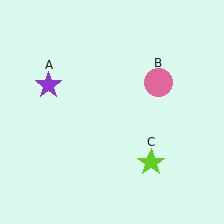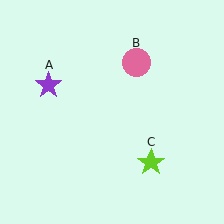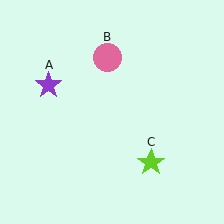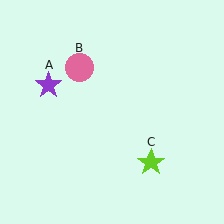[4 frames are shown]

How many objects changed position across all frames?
1 object changed position: pink circle (object B).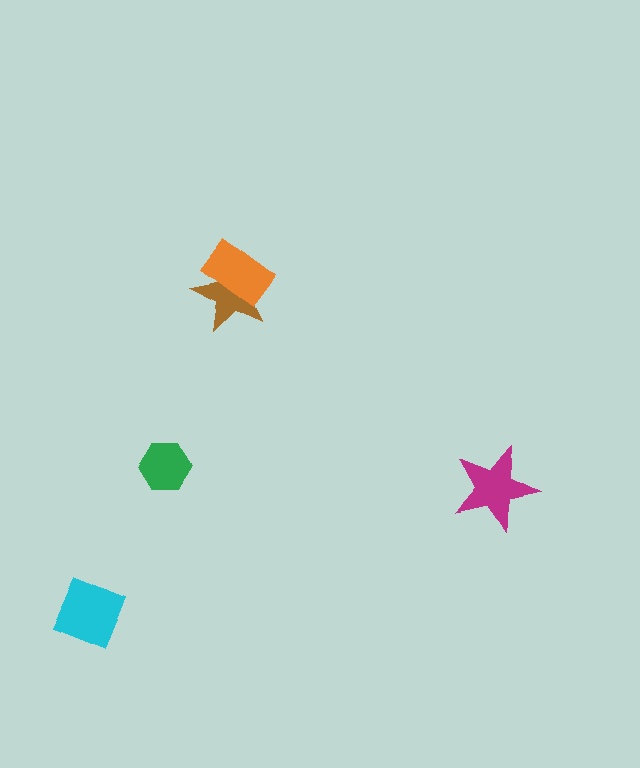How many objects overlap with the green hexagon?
0 objects overlap with the green hexagon.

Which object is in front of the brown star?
The orange rectangle is in front of the brown star.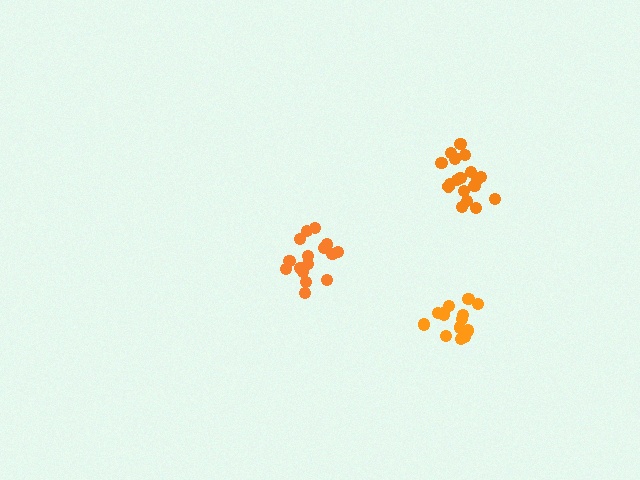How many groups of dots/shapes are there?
There are 3 groups.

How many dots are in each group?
Group 1: 16 dots, Group 2: 14 dots, Group 3: 18 dots (48 total).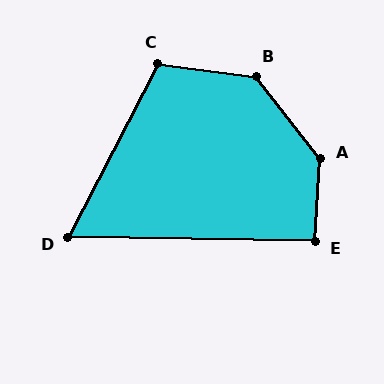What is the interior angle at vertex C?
Approximately 110 degrees (obtuse).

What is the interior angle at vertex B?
Approximately 135 degrees (obtuse).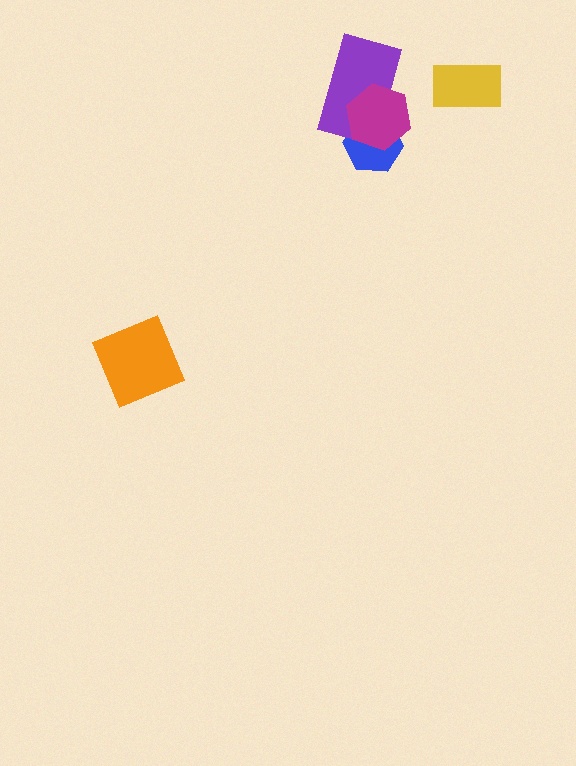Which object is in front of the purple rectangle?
The magenta hexagon is in front of the purple rectangle.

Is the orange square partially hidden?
No, no other shape covers it.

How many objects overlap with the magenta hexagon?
2 objects overlap with the magenta hexagon.